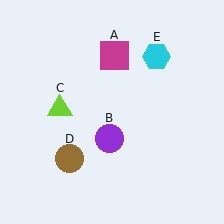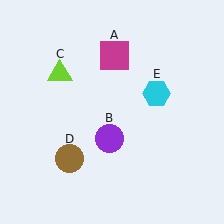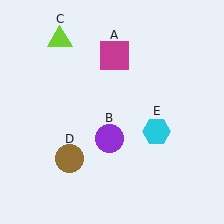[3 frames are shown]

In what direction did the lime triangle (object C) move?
The lime triangle (object C) moved up.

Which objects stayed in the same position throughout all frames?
Magenta square (object A) and purple circle (object B) and brown circle (object D) remained stationary.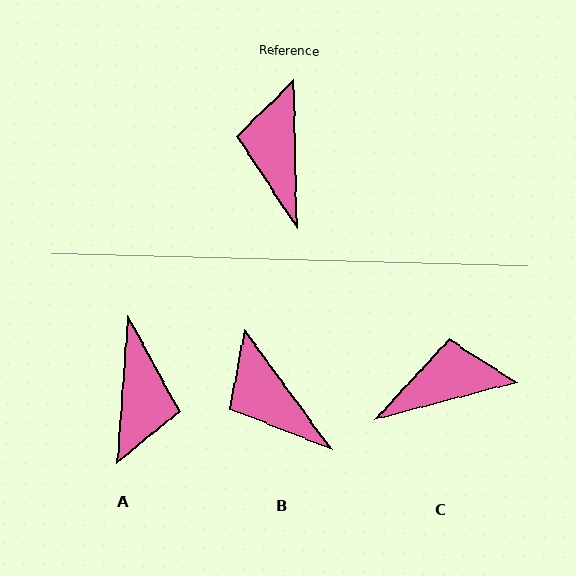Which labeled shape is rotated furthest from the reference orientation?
A, about 175 degrees away.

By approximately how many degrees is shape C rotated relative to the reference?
Approximately 77 degrees clockwise.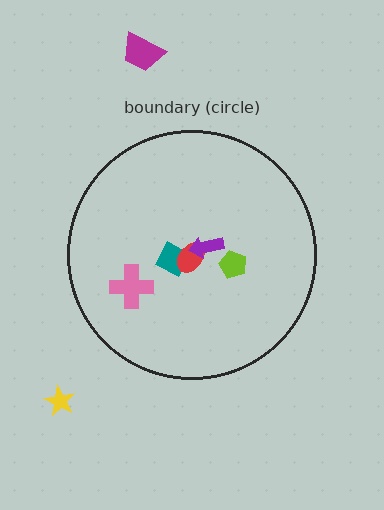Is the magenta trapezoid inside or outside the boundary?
Outside.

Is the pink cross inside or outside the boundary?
Inside.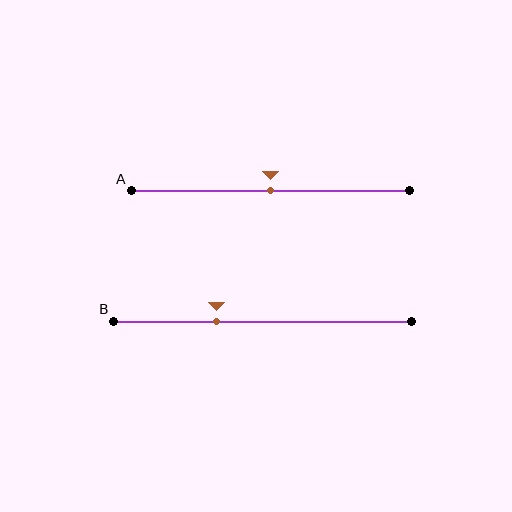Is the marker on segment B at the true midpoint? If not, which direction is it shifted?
No, the marker on segment B is shifted to the left by about 16% of the segment length.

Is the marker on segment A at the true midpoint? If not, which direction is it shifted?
Yes, the marker on segment A is at the true midpoint.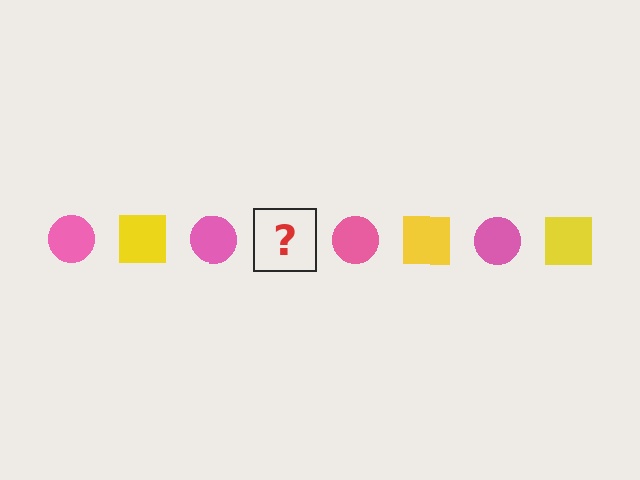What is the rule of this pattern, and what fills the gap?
The rule is that the pattern alternates between pink circle and yellow square. The gap should be filled with a yellow square.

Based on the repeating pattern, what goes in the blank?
The blank should be a yellow square.